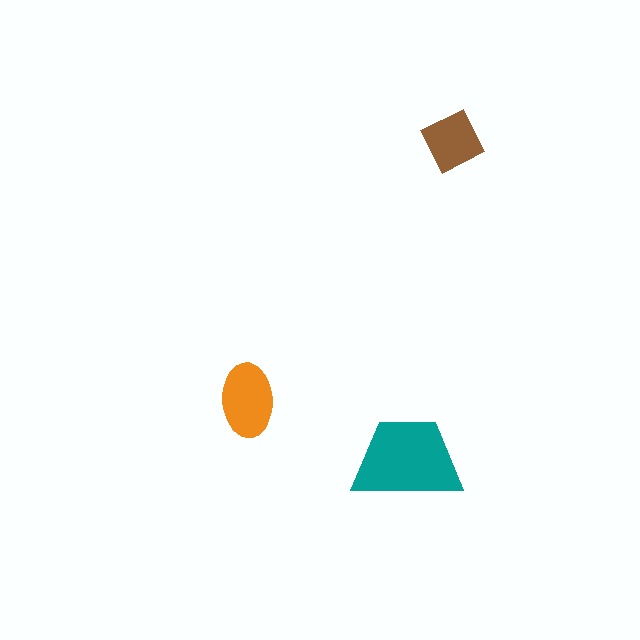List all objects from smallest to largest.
The brown square, the orange ellipse, the teal trapezoid.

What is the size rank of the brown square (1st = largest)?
3rd.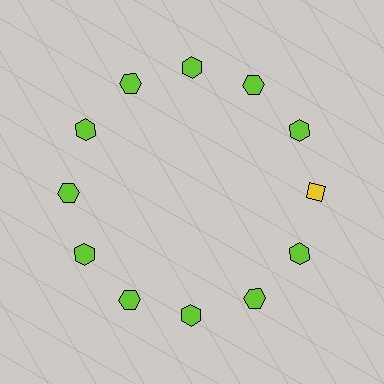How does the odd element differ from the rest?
It differs in both color (yellow instead of lime) and shape (diamond instead of hexagon).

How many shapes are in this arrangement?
There are 12 shapes arranged in a ring pattern.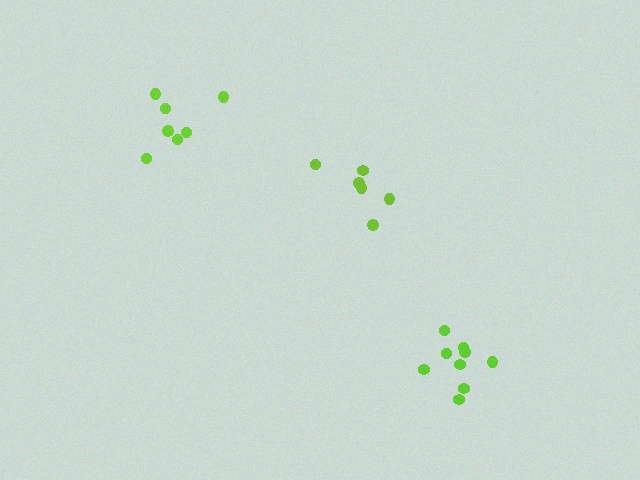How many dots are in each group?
Group 1: 7 dots, Group 2: 6 dots, Group 3: 9 dots (22 total).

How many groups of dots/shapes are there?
There are 3 groups.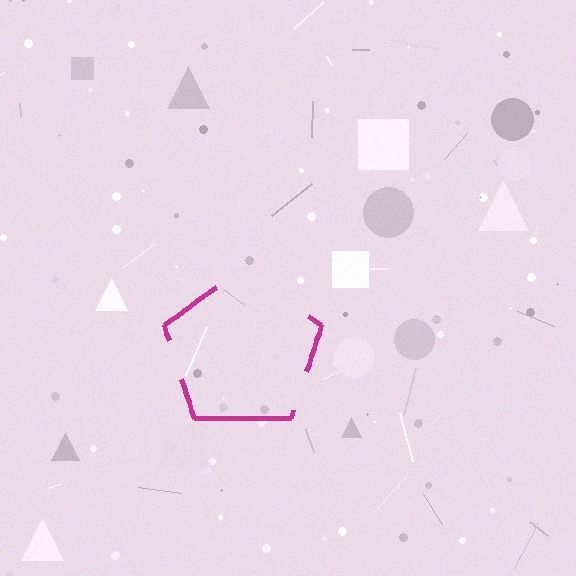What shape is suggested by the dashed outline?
The dashed outline suggests a pentagon.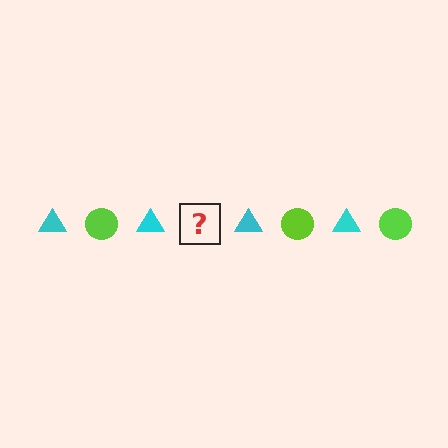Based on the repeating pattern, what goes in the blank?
The blank should be a lime circle.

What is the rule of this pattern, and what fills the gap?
The rule is that the pattern alternates between cyan triangle and lime circle. The gap should be filled with a lime circle.